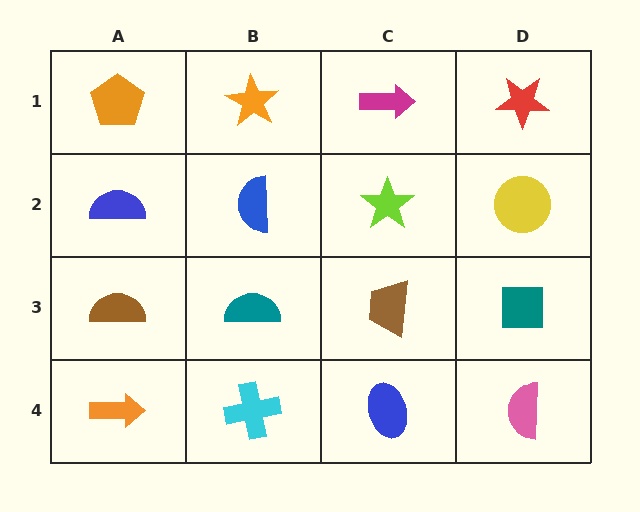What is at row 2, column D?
A yellow circle.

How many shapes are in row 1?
4 shapes.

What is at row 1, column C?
A magenta arrow.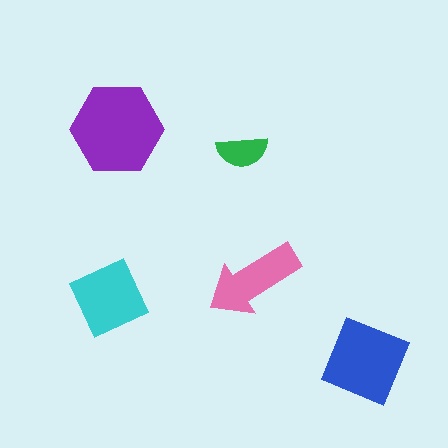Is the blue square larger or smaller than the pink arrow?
Larger.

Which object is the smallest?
The green semicircle.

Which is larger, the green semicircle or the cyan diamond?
The cyan diamond.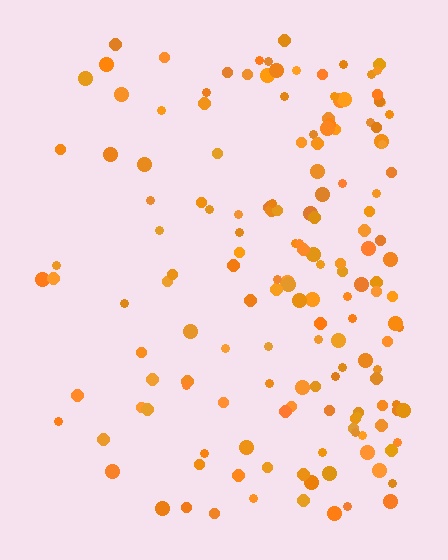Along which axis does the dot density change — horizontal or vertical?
Horizontal.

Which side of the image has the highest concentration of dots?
The right.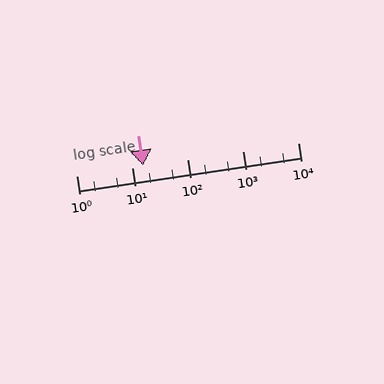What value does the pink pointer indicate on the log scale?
The pointer indicates approximately 16.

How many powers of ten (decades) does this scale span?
The scale spans 4 decades, from 1 to 10000.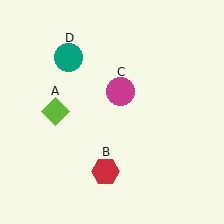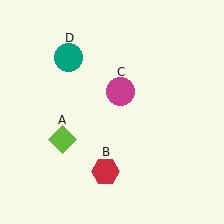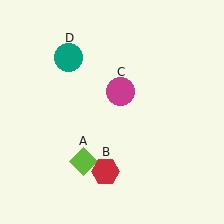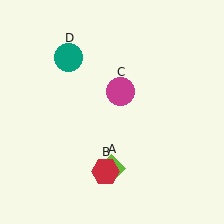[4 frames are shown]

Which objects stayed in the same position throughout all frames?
Red hexagon (object B) and magenta circle (object C) and teal circle (object D) remained stationary.